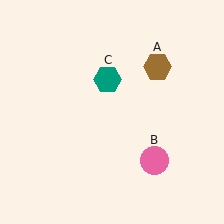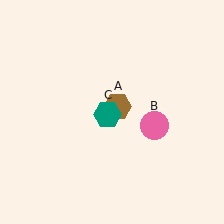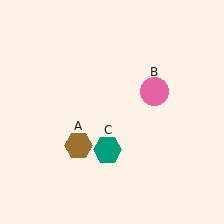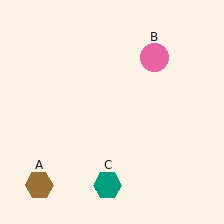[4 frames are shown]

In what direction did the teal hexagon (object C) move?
The teal hexagon (object C) moved down.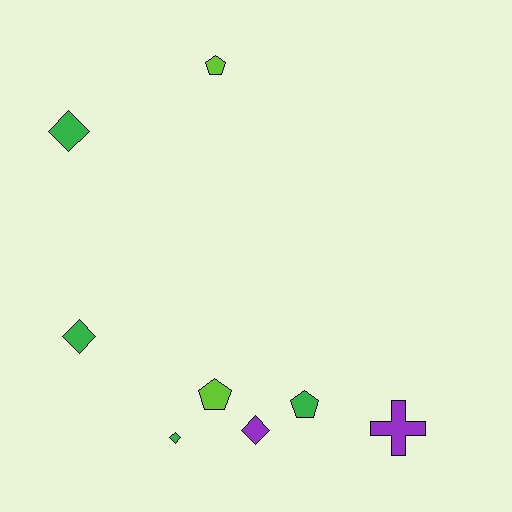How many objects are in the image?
There are 8 objects.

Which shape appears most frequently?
Diamond, with 4 objects.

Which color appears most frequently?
Green, with 4 objects.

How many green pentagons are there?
There is 1 green pentagon.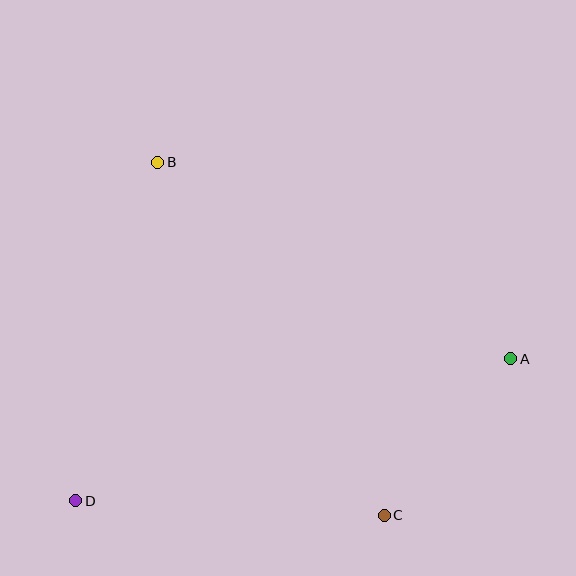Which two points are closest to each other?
Points A and C are closest to each other.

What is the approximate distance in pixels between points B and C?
The distance between B and C is approximately 419 pixels.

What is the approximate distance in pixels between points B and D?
The distance between B and D is approximately 348 pixels.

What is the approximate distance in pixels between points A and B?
The distance between A and B is approximately 404 pixels.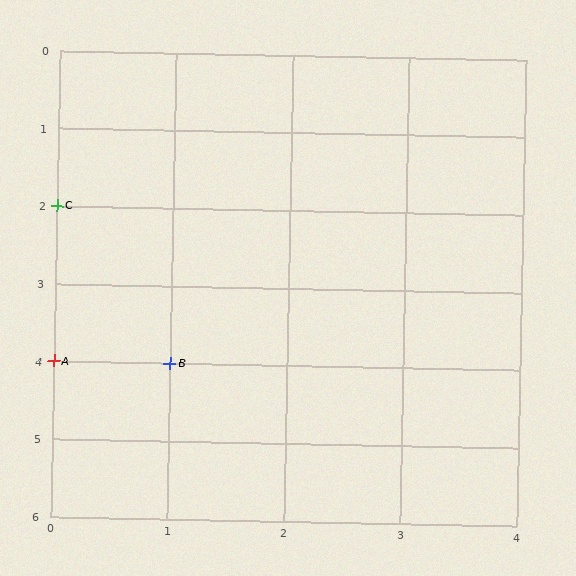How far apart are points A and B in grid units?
Points A and B are 1 column apart.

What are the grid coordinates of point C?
Point C is at grid coordinates (0, 2).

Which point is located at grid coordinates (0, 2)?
Point C is at (0, 2).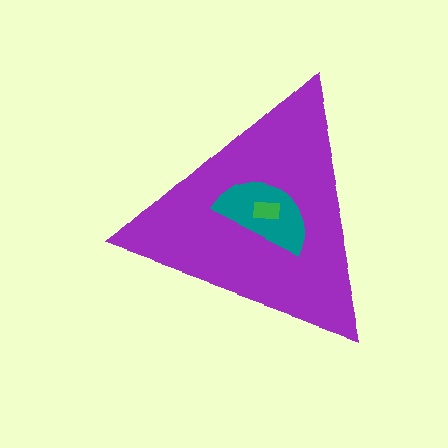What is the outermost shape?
The purple triangle.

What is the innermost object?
The green rectangle.